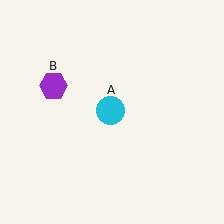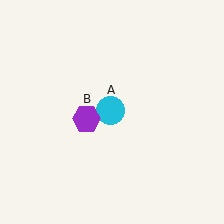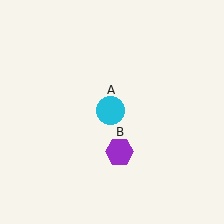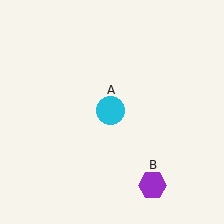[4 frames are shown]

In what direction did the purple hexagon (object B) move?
The purple hexagon (object B) moved down and to the right.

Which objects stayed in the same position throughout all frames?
Cyan circle (object A) remained stationary.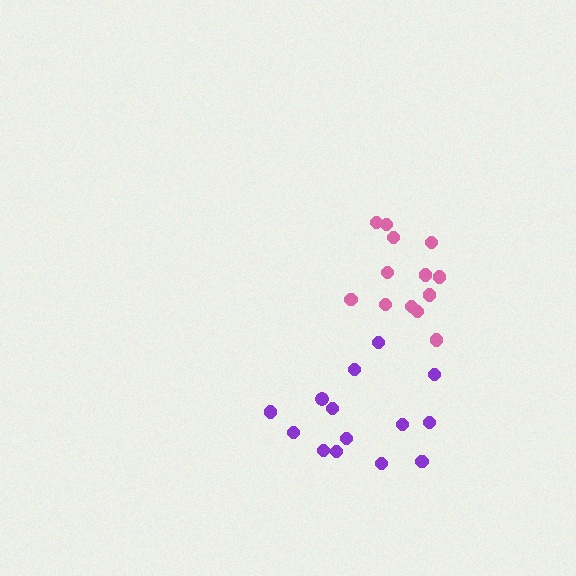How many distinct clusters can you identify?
There are 2 distinct clusters.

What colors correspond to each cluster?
The clusters are colored: purple, pink.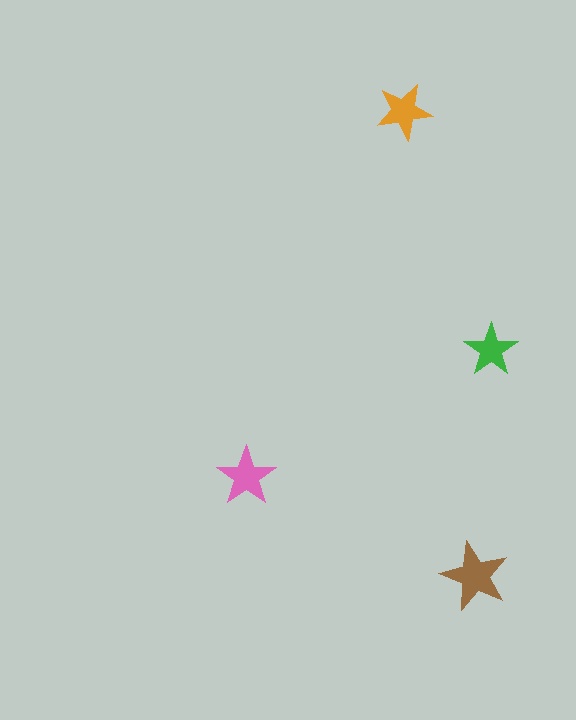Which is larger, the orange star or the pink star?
The pink one.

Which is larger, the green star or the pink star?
The pink one.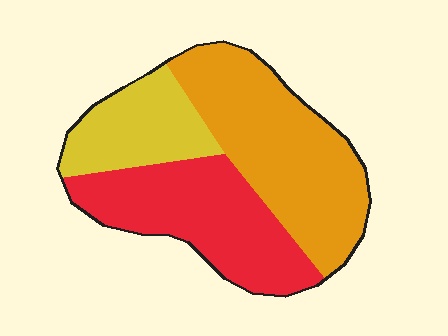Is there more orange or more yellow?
Orange.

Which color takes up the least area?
Yellow, at roughly 20%.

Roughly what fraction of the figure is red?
Red takes up about three eighths (3/8) of the figure.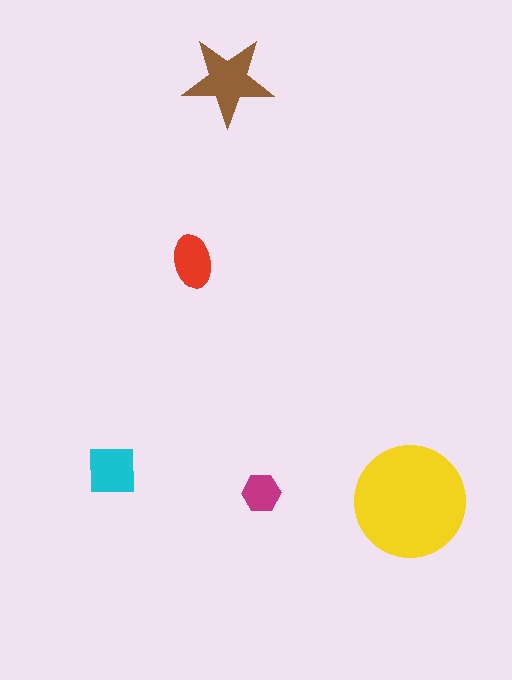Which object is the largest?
The yellow circle.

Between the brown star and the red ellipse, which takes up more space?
The brown star.